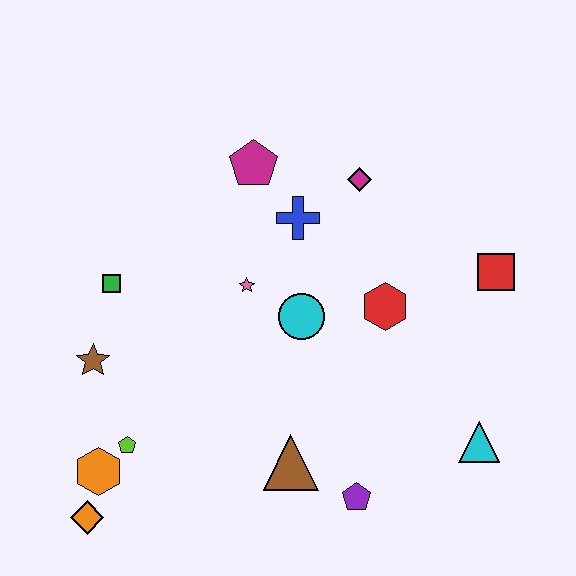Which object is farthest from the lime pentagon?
The red square is farthest from the lime pentagon.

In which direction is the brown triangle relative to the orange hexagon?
The brown triangle is to the right of the orange hexagon.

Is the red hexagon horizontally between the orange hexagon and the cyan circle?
No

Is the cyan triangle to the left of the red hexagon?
No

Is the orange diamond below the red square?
Yes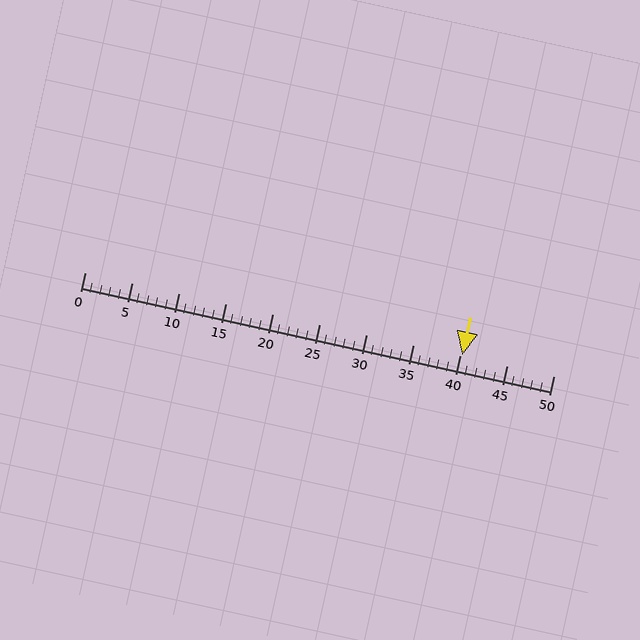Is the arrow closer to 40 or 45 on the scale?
The arrow is closer to 40.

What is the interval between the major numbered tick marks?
The major tick marks are spaced 5 units apart.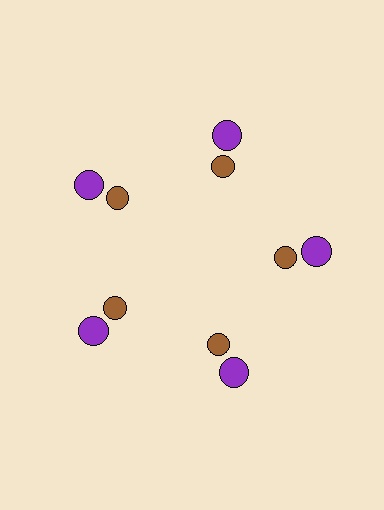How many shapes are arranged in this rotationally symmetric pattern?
There are 10 shapes, arranged in 5 groups of 2.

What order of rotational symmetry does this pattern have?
This pattern has 5-fold rotational symmetry.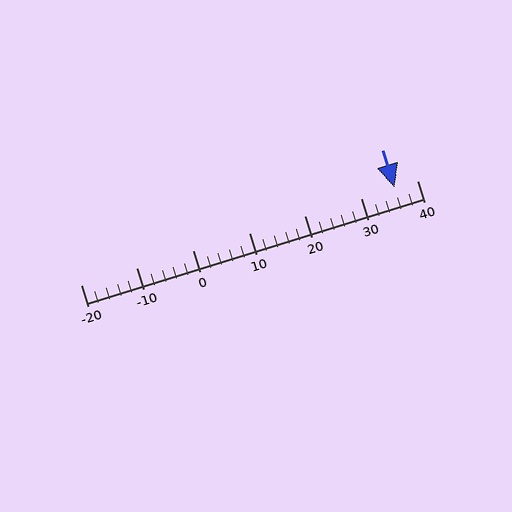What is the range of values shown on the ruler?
The ruler shows values from -20 to 40.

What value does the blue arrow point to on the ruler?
The blue arrow points to approximately 36.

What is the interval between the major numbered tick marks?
The major tick marks are spaced 10 units apart.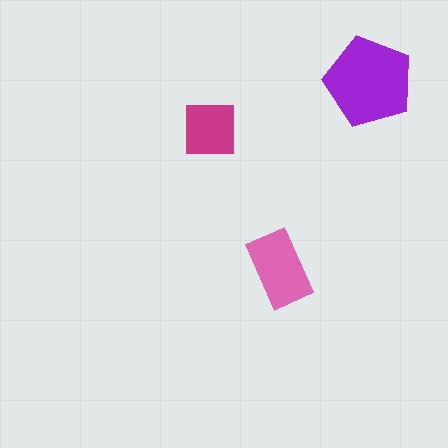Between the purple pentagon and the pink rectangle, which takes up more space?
The purple pentagon.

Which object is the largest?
The purple pentagon.